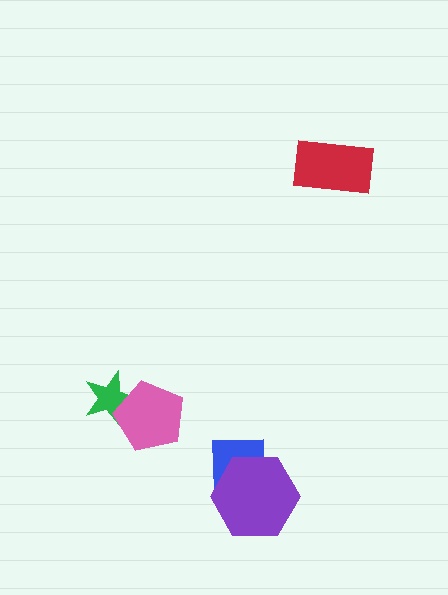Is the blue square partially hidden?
Yes, it is partially covered by another shape.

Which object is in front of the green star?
The pink pentagon is in front of the green star.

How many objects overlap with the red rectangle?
0 objects overlap with the red rectangle.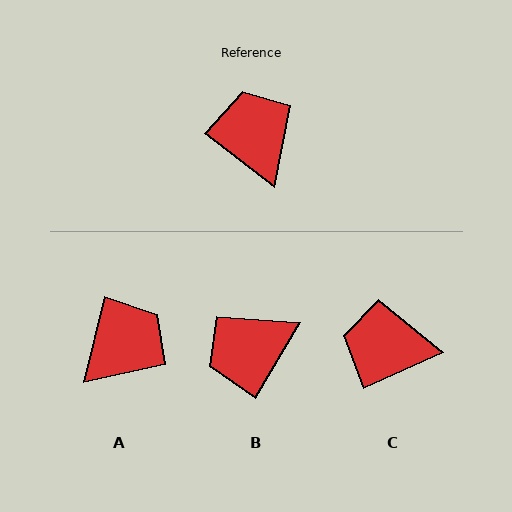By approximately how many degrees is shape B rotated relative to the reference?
Approximately 97 degrees counter-clockwise.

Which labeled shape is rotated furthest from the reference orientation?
B, about 97 degrees away.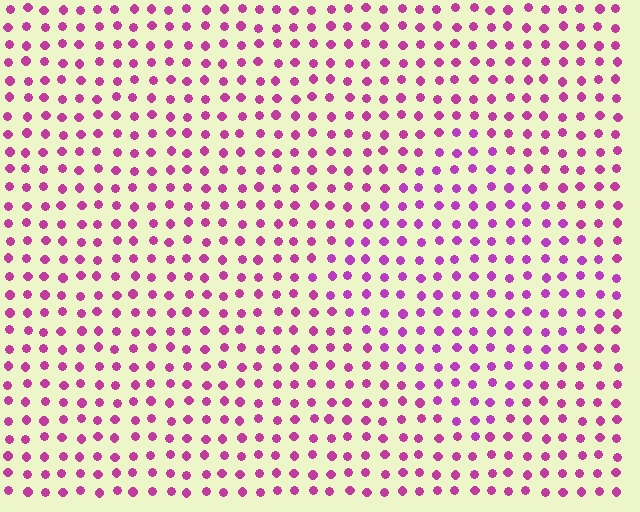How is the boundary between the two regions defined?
The boundary is defined purely by a slight shift in hue (about 19 degrees). Spacing, size, and orientation are identical on both sides.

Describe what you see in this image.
The image is filled with small magenta elements in a uniform arrangement. A diamond-shaped region is visible where the elements are tinted to a slightly different hue, forming a subtle color boundary.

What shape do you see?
I see a diamond.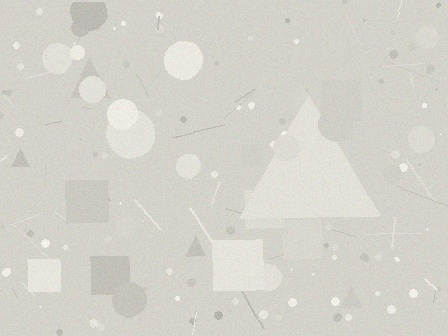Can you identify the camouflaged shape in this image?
The camouflaged shape is a triangle.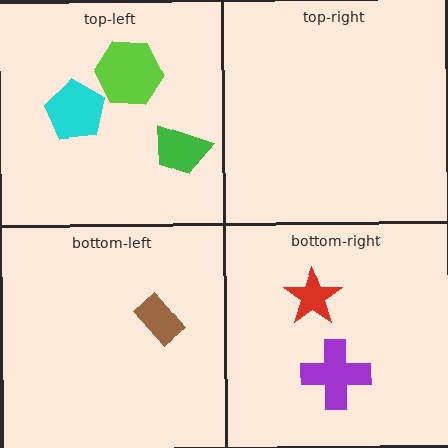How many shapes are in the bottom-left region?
1.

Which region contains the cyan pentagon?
The top-left region.